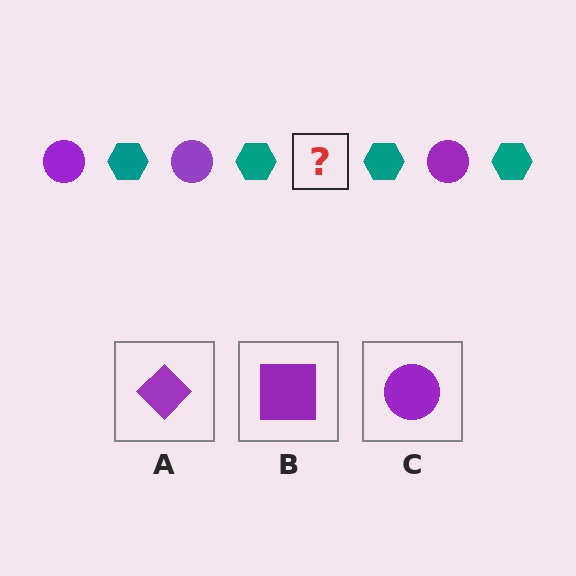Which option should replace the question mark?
Option C.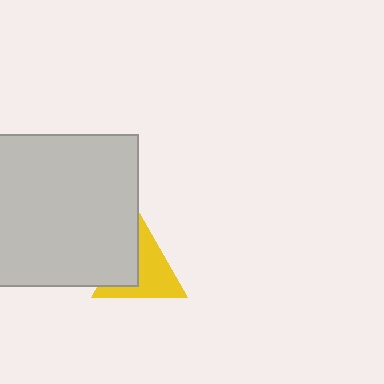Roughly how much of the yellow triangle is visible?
About half of it is visible (roughly 61%).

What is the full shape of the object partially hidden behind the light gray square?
The partially hidden object is a yellow triangle.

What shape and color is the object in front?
The object in front is a light gray square.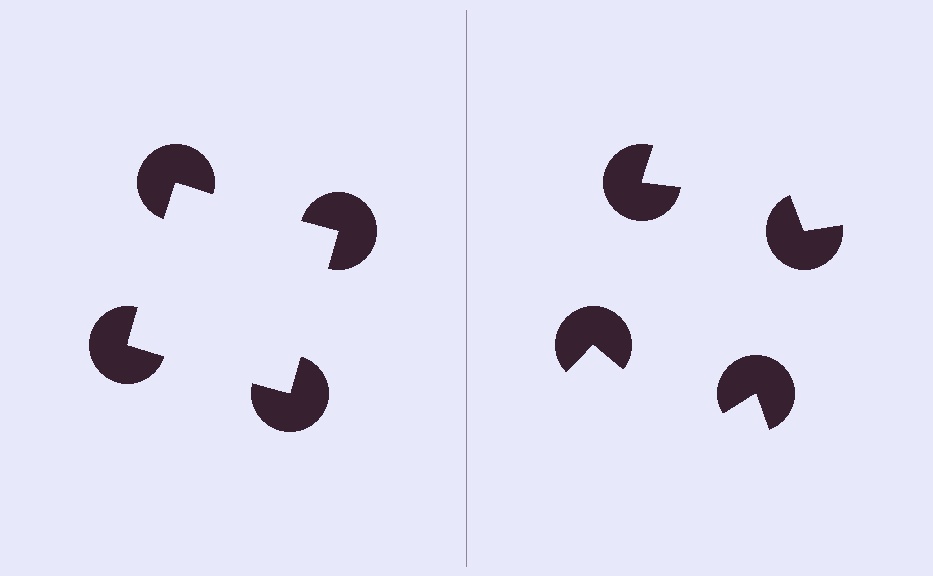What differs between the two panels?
The pac-man discs are positioned identically on both sides; only the wedge orientations differ. On the left they align to a square; on the right they are misaligned.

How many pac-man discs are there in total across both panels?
8 — 4 on each side.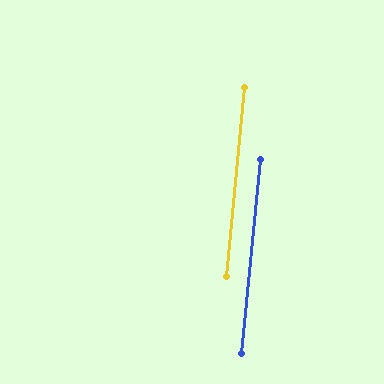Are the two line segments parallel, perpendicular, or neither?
Parallel — their directions differ by only 0.3°.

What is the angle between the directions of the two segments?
Approximately 0 degrees.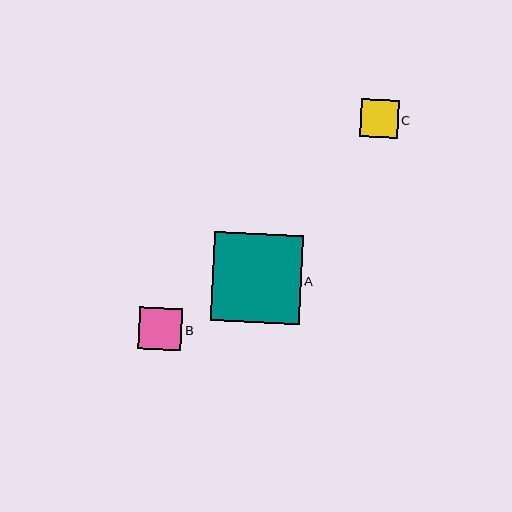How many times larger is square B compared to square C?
Square B is approximately 1.1 times the size of square C.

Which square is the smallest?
Square C is the smallest with a size of approximately 38 pixels.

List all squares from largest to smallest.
From largest to smallest: A, B, C.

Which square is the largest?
Square A is the largest with a size of approximately 89 pixels.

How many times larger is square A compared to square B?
Square A is approximately 2.1 times the size of square B.